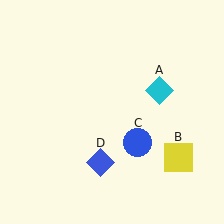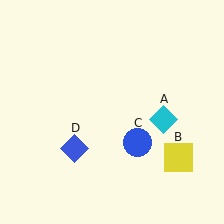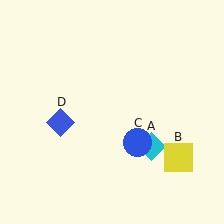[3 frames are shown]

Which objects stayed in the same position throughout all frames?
Yellow square (object B) and blue circle (object C) remained stationary.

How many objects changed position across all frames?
2 objects changed position: cyan diamond (object A), blue diamond (object D).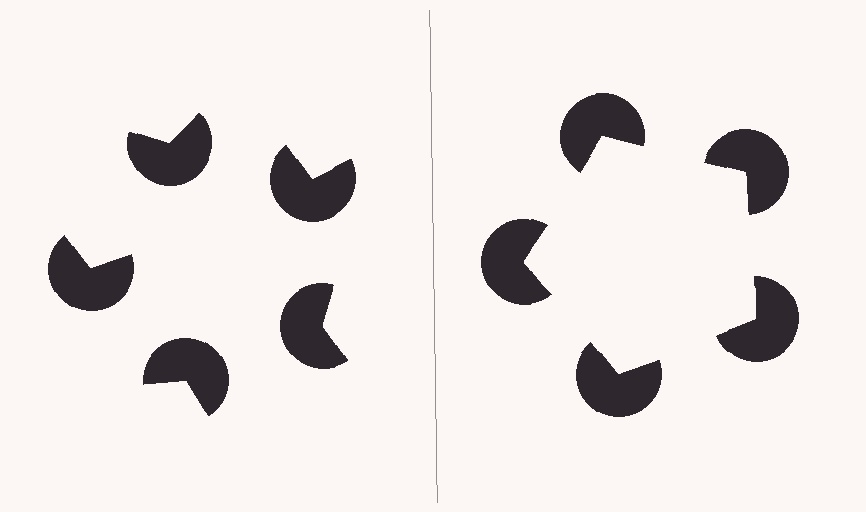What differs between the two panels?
The pac-man discs are positioned identically on both sides; only the wedge orientations differ. On the right they align to a pentagon; on the left they are misaligned.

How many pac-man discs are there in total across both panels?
10 — 5 on each side.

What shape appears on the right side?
An illusory pentagon.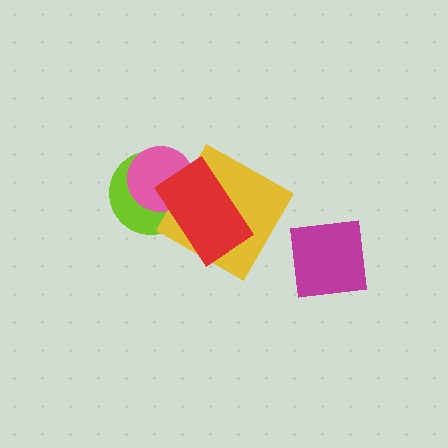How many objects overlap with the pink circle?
3 objects overlap with the pink circle.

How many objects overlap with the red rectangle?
3 objects overlap with the red rectangle.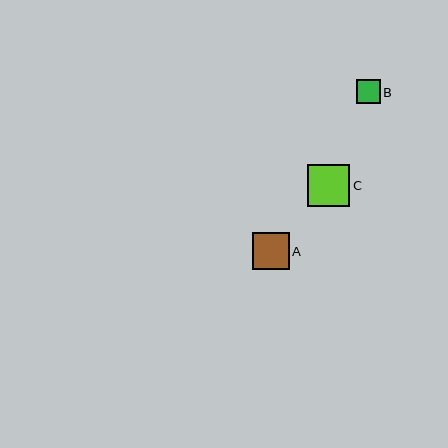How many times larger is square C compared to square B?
Square C is approximately 1.7 times the size of square B.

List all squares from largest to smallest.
From largest to smallest: C, A, B.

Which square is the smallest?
Square B is the smallest with a size of approximately 24 pixels.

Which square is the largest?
Square C is the largest with a size of approximately 43 pixels.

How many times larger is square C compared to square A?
Square C is approximately 1.1 times the size of square A.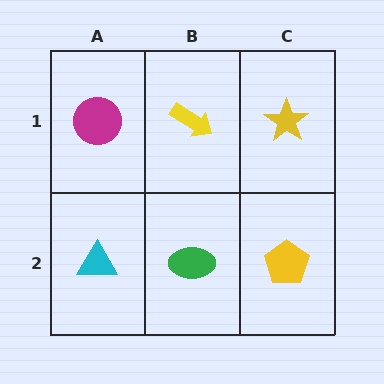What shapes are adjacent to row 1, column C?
A yellow pentagon (row 2, column C), a yellow arrow (row 1, column B).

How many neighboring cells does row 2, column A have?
2.